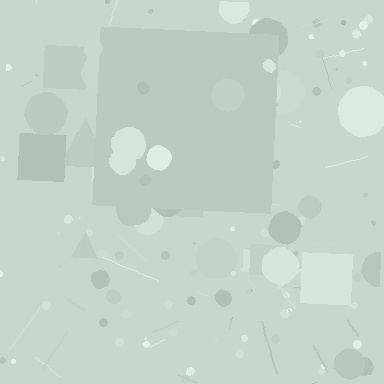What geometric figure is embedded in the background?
A square is embedded in the background.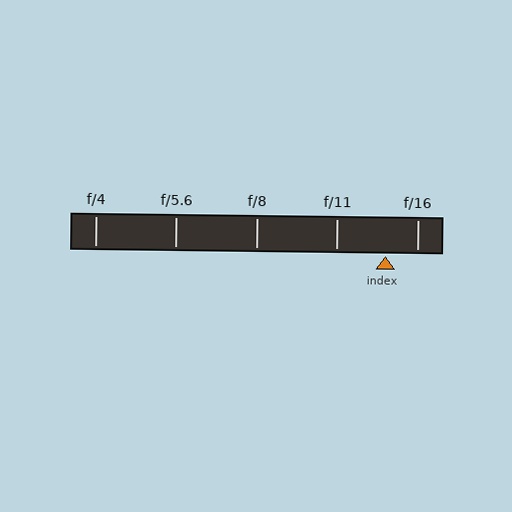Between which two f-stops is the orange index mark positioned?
The index mark is between f/11 and f/16.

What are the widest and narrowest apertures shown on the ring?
The widest aperture shown is f/4 and the narrowest is f/16.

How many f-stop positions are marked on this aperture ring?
There are 5 f-stop positions marked.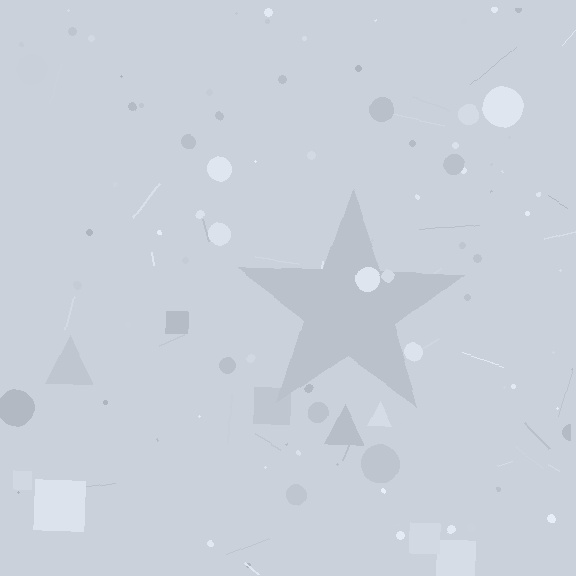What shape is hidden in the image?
A star is hidden in the image.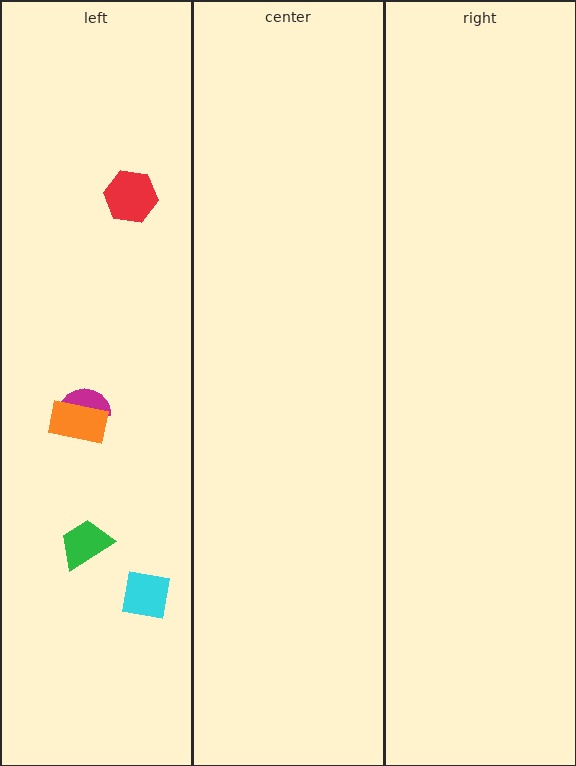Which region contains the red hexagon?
The left region.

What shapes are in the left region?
The magenta semicircle, the cyan square, the orange rectangle, the green trapezoid, the red hexagon.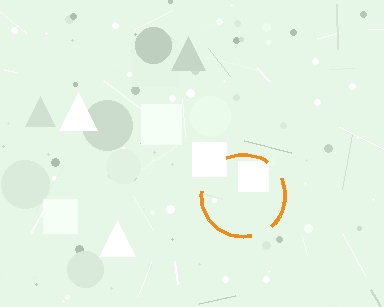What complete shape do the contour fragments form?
The contour fragments form a circle.